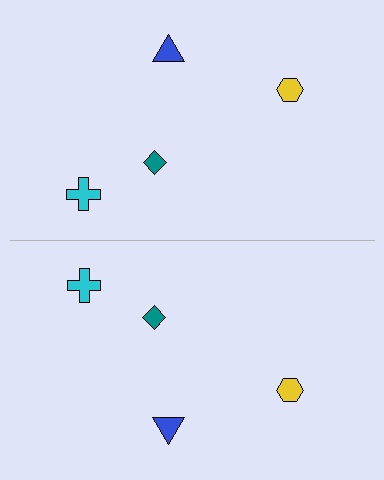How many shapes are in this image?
There are 8 shapes in this image.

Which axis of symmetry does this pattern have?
The pattern has a horizontal axis of symmetry running through the center of the image.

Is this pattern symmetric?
Yes, this pattern has bilateral (reflection) symmetry.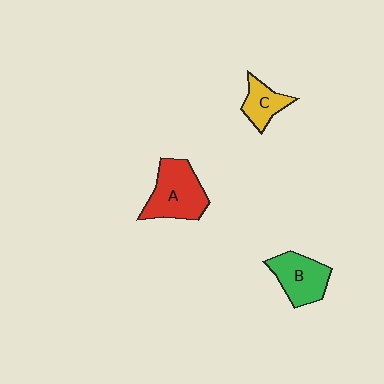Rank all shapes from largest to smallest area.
From largest to smallest: A (red), B (green), C (yellow).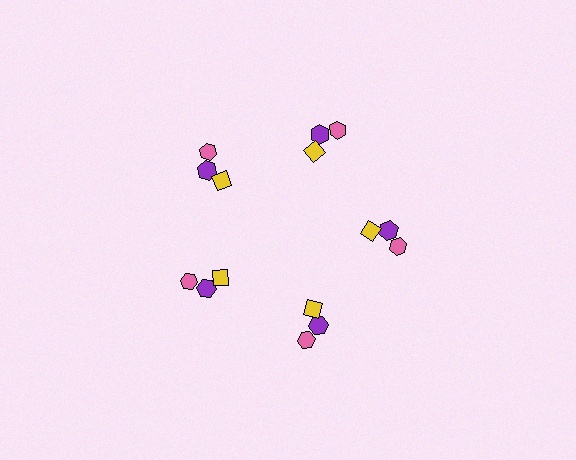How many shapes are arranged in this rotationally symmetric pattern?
There are 15 shapes, arranged in 5 groups of 3.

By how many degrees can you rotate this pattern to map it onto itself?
The pattern maps onto itself every 72 degrees of rotation.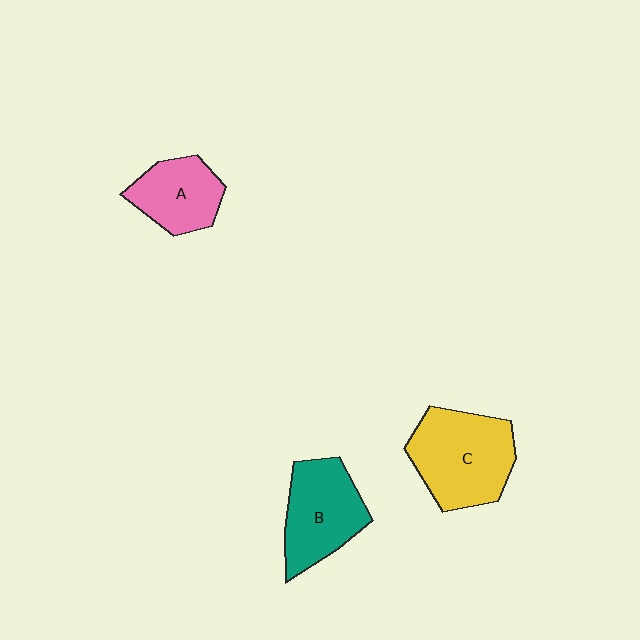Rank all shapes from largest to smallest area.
From largest to smallest: C (yellow), B (teal), A (pink).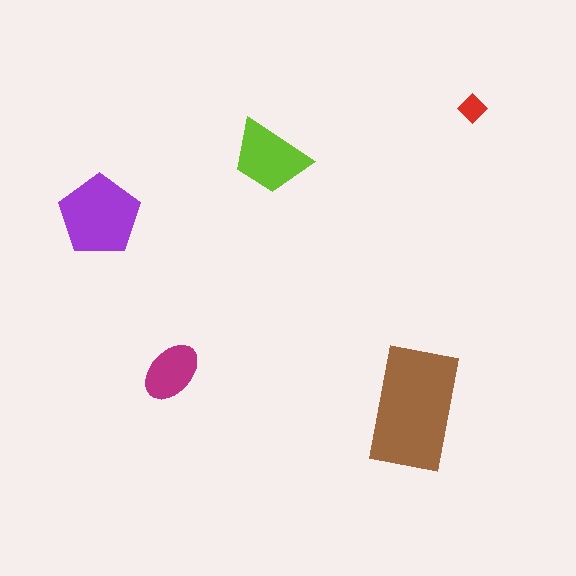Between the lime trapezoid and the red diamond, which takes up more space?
The lime trapezoid.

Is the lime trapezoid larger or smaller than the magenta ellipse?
Larger.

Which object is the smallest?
The red diamond.